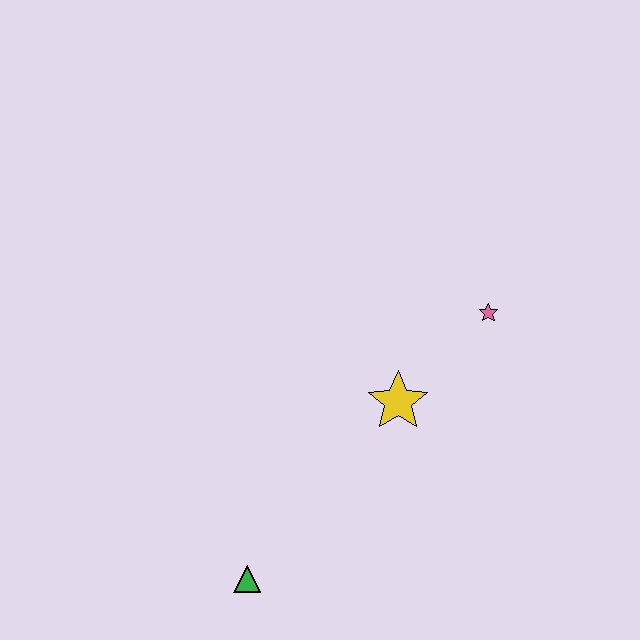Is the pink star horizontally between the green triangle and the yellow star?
No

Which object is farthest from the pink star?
The green triangle is farthest from the pink star.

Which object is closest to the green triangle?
The yellow star is closest to the green triangle.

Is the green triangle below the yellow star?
Yes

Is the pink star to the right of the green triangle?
Yes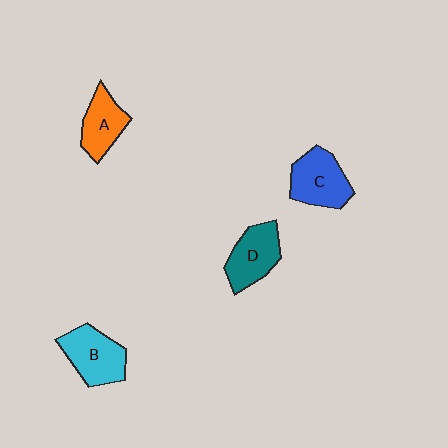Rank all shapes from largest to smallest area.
From largest to smallest: B (cyan), C (blue), D (teal), A (orange).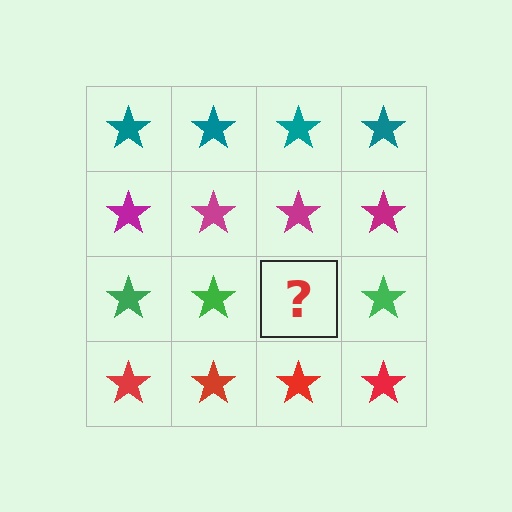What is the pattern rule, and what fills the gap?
The rule is that each row has a consistent color. The gap should be filled with a green star.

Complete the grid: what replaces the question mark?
The question mark should be replaced with a green star.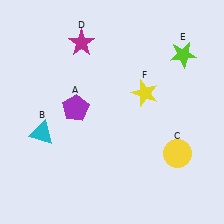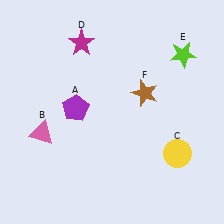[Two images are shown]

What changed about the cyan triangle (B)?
In Image 1, B is cyan. In Image 2, it changed to pink.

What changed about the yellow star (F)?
In Image 1, F is yellow. In Image 2, it changed to brown.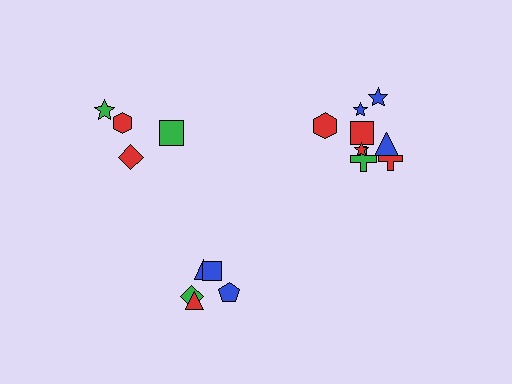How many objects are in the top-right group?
There are 8 objects.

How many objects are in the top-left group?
There are 4 objects.